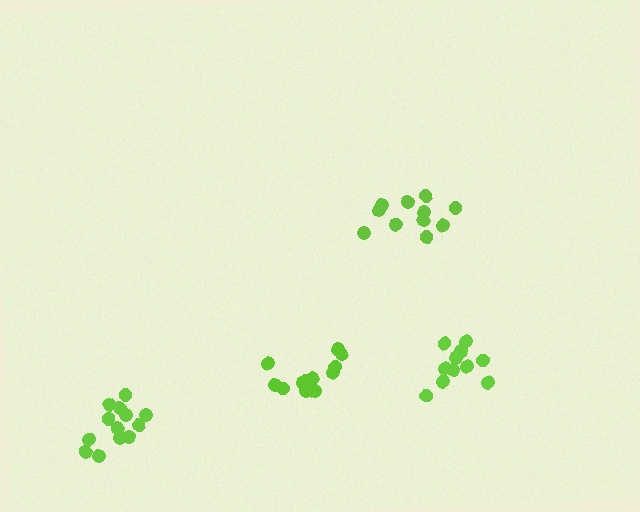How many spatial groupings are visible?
There are 4 spatial groupings.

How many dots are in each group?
Group 1: 12 dots, Group 2: 11 dots, Group 3: 11 dots, Group 4: 13 dots (47 total).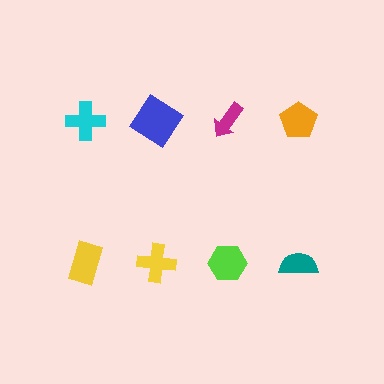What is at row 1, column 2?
A blue diamond.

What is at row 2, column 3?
A lime hexagon.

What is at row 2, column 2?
A yellow cross.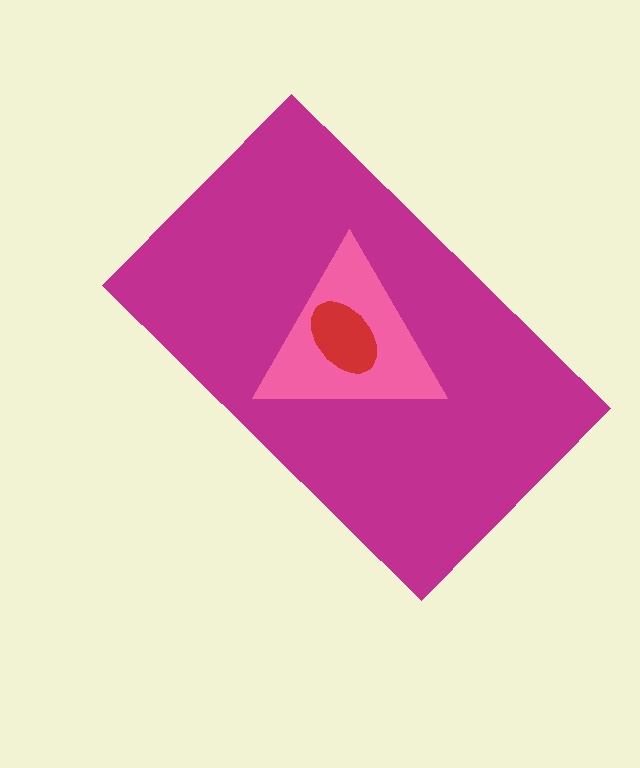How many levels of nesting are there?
3.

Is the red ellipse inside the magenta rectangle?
Yes.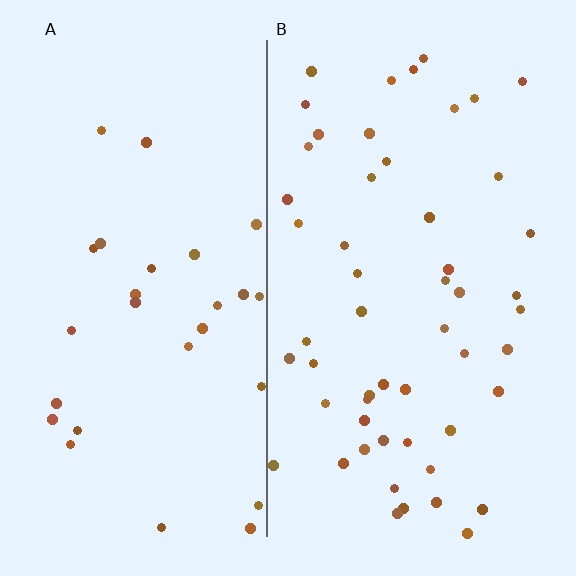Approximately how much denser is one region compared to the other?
Approximately 1.9× — region B over region A.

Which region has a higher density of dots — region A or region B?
B (the right).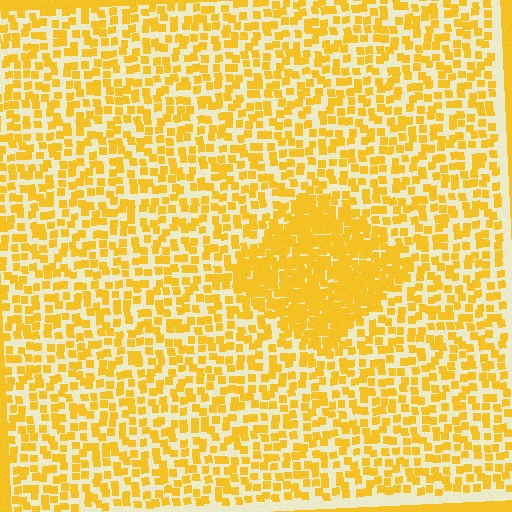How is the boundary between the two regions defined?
The boundary is defined by a change in element density (approximately 2.2x ratio). All elements are the same color, size, and shape.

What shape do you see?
I see a diamond.